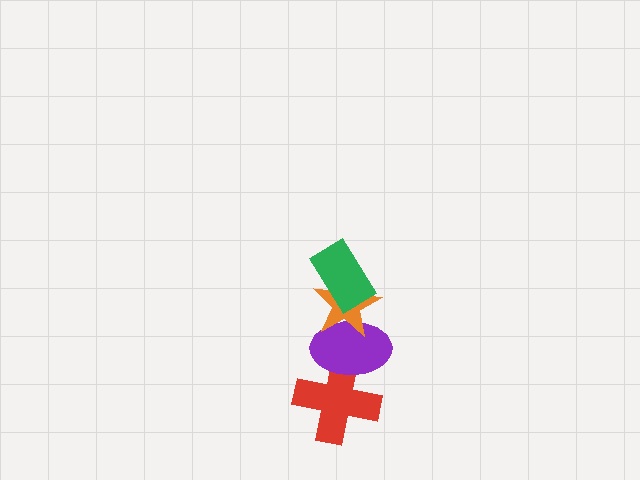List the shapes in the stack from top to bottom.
From top to bottom: the green rectangle, the orange star, the purple ellipse, the red cross.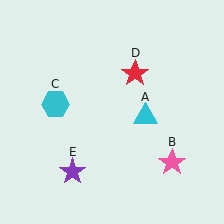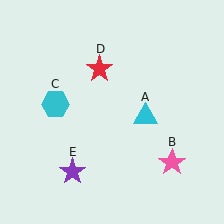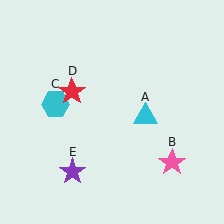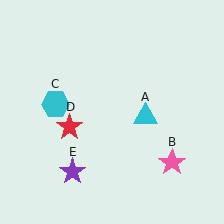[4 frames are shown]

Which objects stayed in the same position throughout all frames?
Cyan triangle (object A) and pink star (object B) and cyan hexagon (object C) and purple star (object E) remained stationary.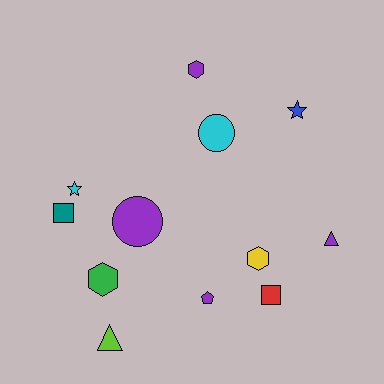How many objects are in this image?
There are 12 objects.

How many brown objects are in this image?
There are no brown objects.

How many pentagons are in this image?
There is 1 pentagon.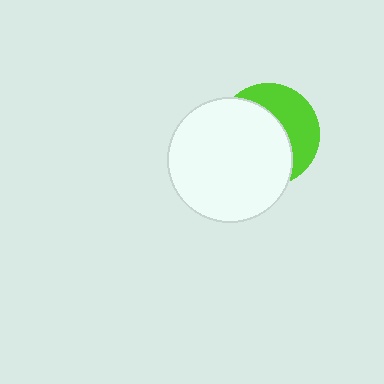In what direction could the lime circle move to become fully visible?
The lime circle could move toward the upper-right. That would shift it out from behind the white circle entirely.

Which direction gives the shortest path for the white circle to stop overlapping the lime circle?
Moving toward the lower-left gives the shortest separation.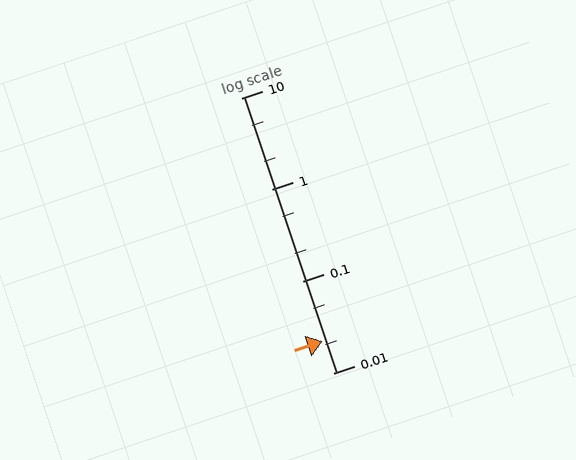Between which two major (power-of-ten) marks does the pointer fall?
The pointer is between 0.01 and 0.1.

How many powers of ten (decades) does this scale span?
The scale spans 3 decades, from 0.01 to 10.